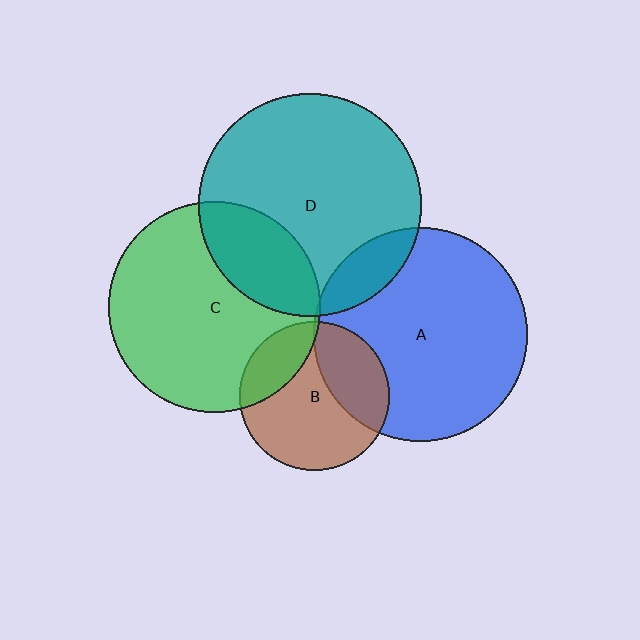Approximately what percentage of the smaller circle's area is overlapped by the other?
Approximately 20%.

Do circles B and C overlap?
Yes.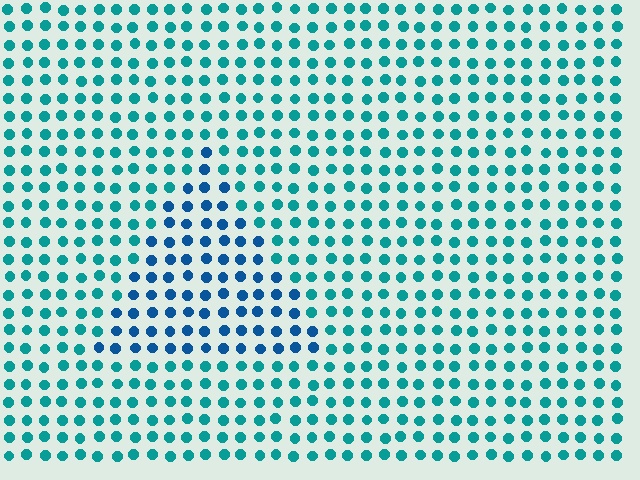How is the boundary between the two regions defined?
The boundary is defined purely by a slight shift in hue (about 31 degrees). Spacing, size, and orientation are identical on both sides.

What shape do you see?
I see a triangle.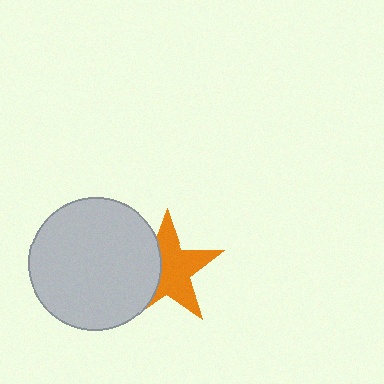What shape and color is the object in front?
The object in front is a light gray circle.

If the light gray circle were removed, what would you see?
You would see the complete orange star.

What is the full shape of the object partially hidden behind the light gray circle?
The partially hidden object is an orange star.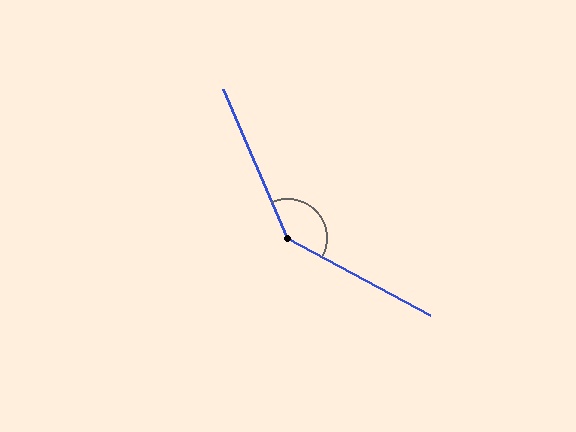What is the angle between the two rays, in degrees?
Approximately 142 degrees.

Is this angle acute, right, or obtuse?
It is obtuse.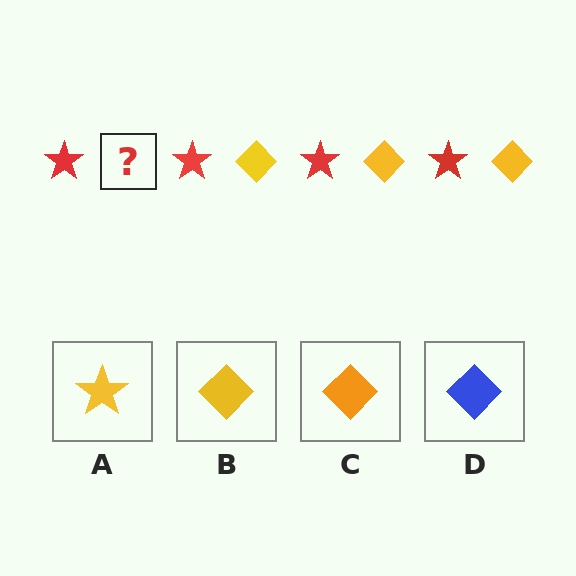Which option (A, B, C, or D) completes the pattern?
B.